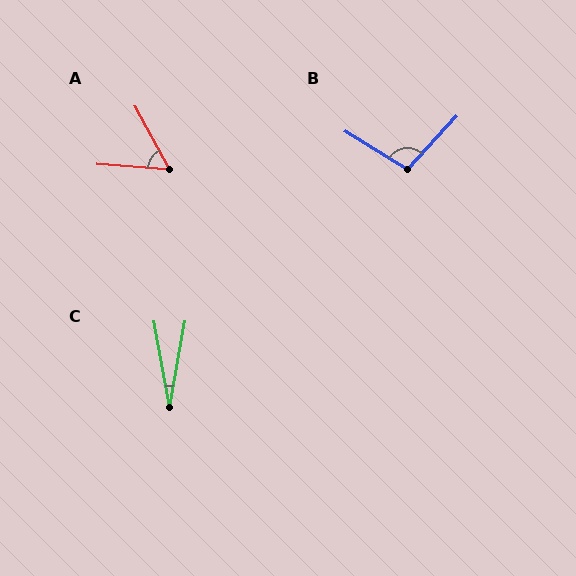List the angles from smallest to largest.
C (20°), A (57°), B (102°).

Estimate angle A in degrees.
Approximately 57 degrees.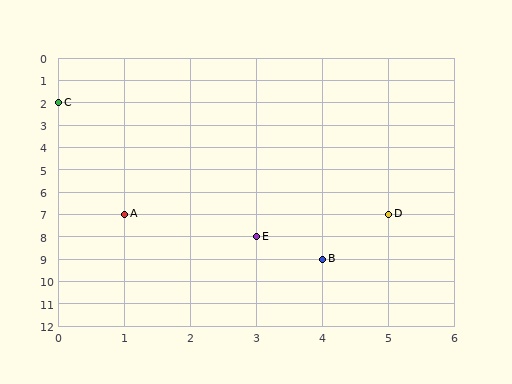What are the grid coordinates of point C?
Point C is at grid coordinates (0, 2).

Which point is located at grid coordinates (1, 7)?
Point A is at (1, 7).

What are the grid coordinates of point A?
Point A is at grid coordinates (1, 7).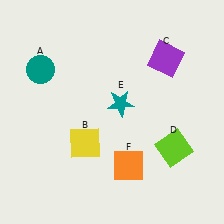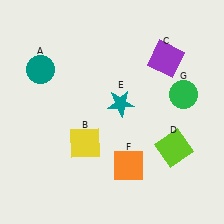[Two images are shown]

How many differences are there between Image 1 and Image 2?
There is 1 difference between the two images.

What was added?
A green circle (G) was added in Image 2.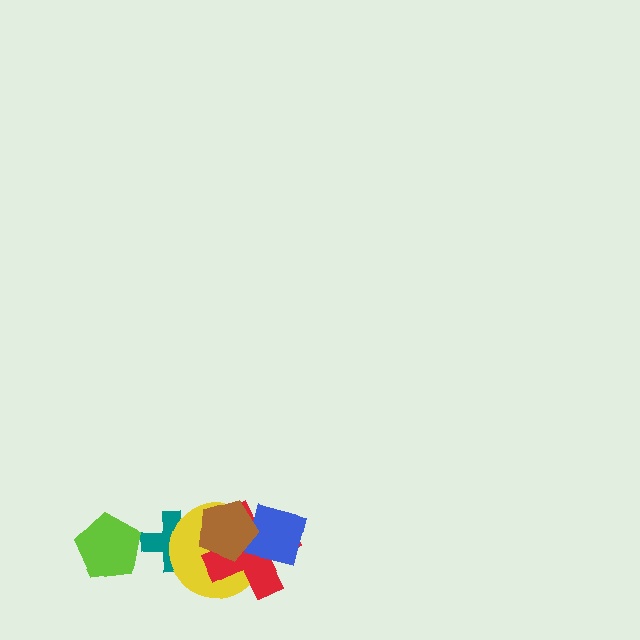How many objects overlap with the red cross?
3 objects overlap with the red cross.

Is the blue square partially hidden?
Yes, it is partially covered by another shape.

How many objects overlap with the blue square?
3 objects overlap with the blue square.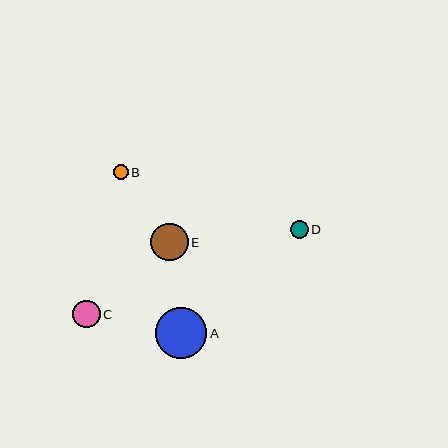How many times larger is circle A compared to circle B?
Circle A is approximately 3.4 times the size of circle B.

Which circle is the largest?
Circle A is the largest with a size of approximately 51 pixels.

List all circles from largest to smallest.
From largest to smallest: A, E, C, D, B.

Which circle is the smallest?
Circle B is the smallest with a size of approximately 15 pixels.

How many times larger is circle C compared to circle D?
Circle C is approximately 1.6 times the size of circle D.